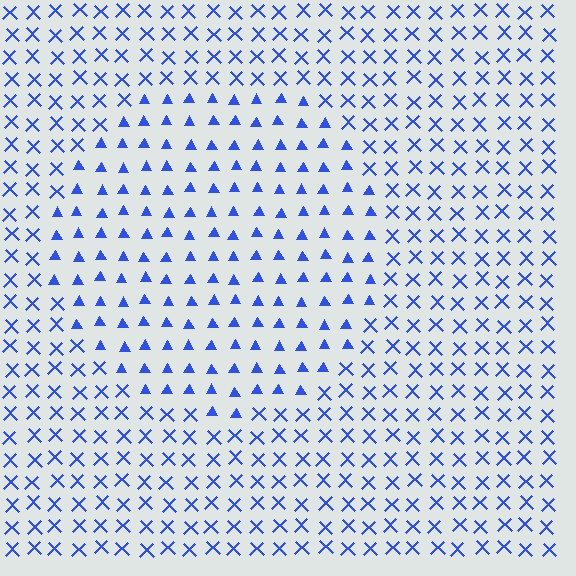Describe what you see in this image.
The image is filled with small blue elements arranged in a uniform grid. A circle-shaped region contains triangles, while the surrounding area contains X marks. The boundary is defined purely by the change in element shape.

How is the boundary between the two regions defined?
The boundary is defined by a change in element shape: triangles inside vs. X marks outside. All elements share the same color and spacing.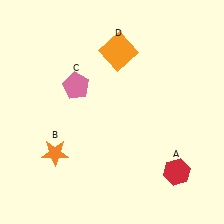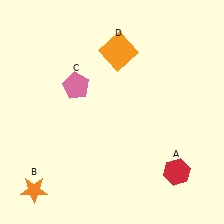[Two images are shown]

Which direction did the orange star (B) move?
The orange star (B) moved down.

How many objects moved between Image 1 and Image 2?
1 object moved between the two images.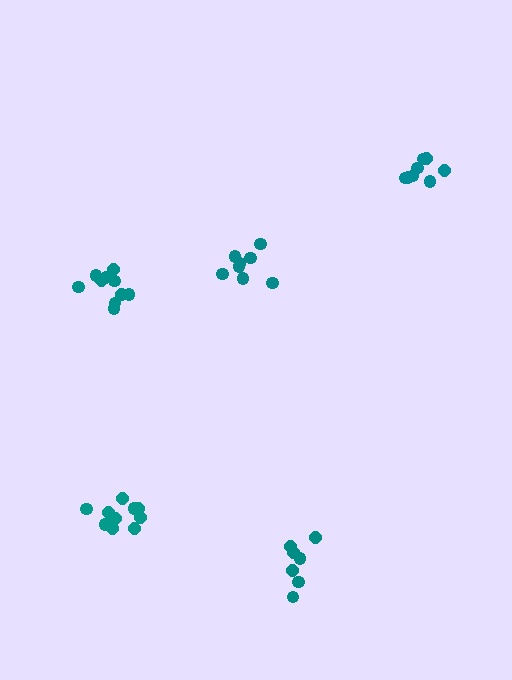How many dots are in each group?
Group 1: 10 dots, Group 2: 11 dots, Group 3: 8 dots, Group 4: 7 dots, Group 5: 8 dots (44 total).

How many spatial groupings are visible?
There are 5 spatial groupings.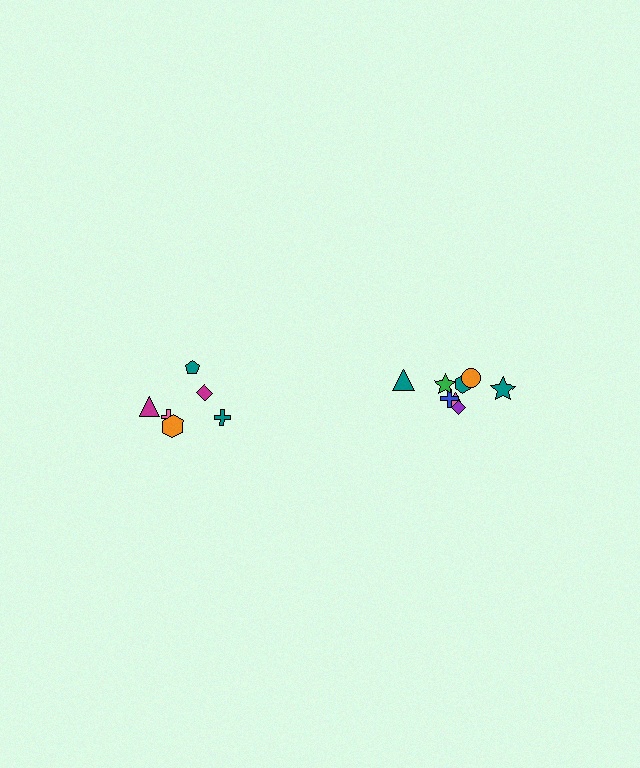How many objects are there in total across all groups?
There are 14 objects.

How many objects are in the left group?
There are 6 objects.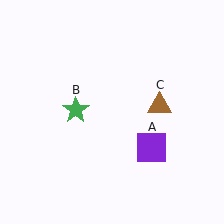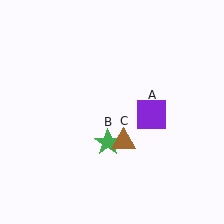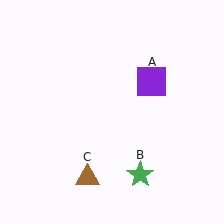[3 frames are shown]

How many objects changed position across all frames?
3 objects changed position: purple square (object A), green star (object B), brown triangle (object C).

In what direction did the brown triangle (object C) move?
The brown triangle (object C) moved down and to the left.